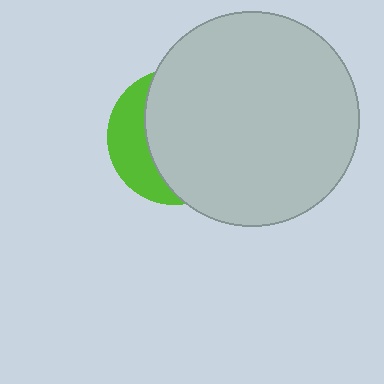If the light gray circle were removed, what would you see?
You would see the complete lime circle.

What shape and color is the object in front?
The object in front is a light gray circle.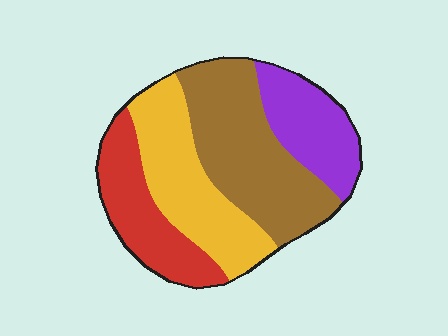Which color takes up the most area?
Brown, at roughly 35%.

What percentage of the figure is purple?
Purple takes up about one sixth (1/6) of the figure.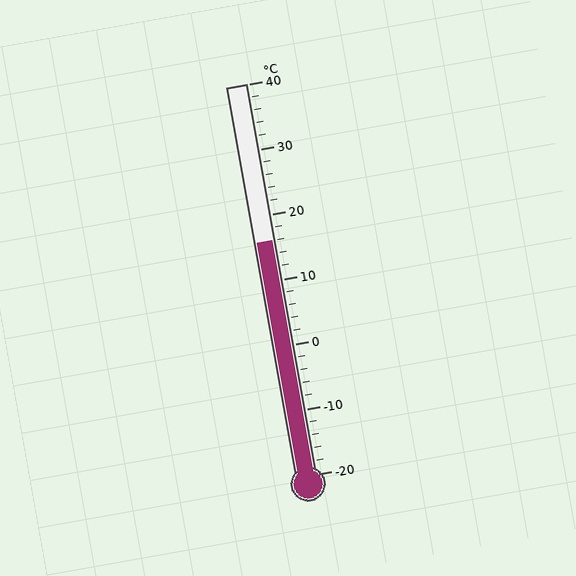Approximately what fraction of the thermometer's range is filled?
The thermometer is filled to approximately 60% of its range.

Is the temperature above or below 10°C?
The temperature is above 10°C.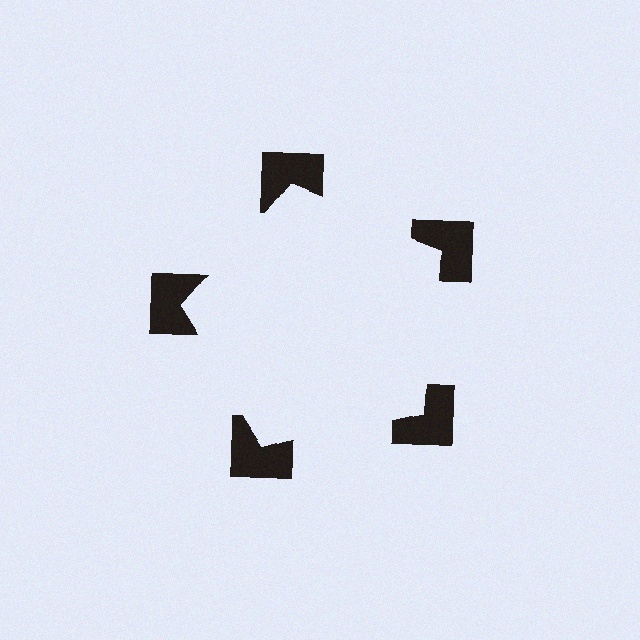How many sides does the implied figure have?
5 sides.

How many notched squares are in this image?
There are 5 — one at each vertex of the illusory pentagon.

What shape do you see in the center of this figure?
An illusory pentagon — its edges are inferred from the aligned wedge cuts in the notched squares, not physically drawn.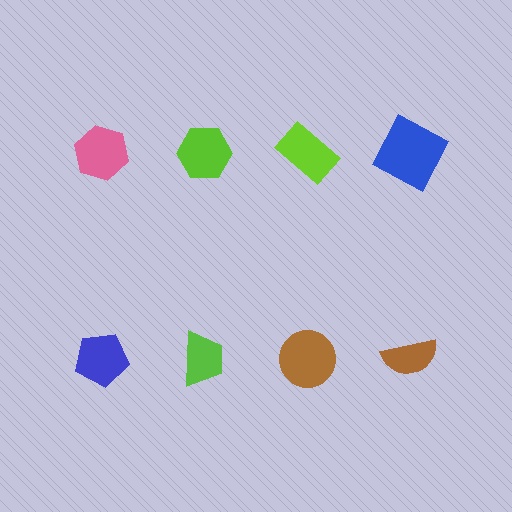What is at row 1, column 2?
A lime hexagon.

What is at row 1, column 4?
A blue square.